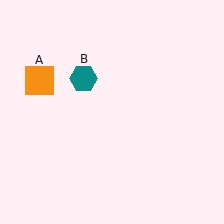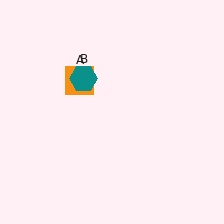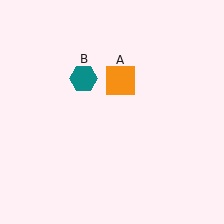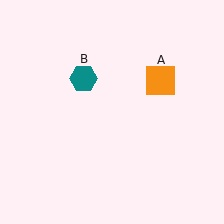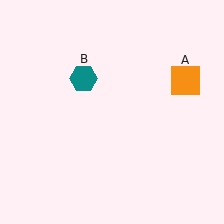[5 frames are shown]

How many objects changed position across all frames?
1 object changed position: orange square (object A).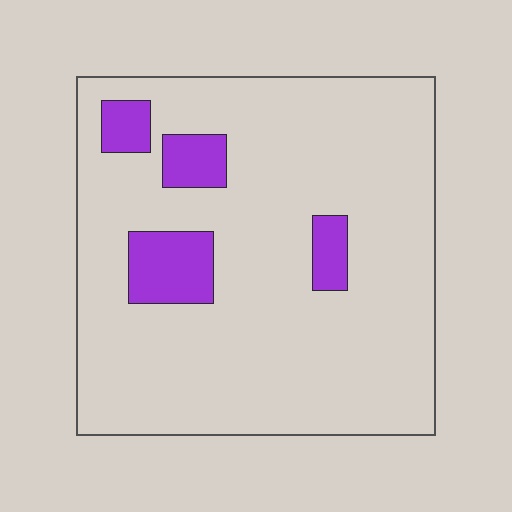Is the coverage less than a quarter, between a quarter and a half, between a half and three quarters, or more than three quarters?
Less than a quarter.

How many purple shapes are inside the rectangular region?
4.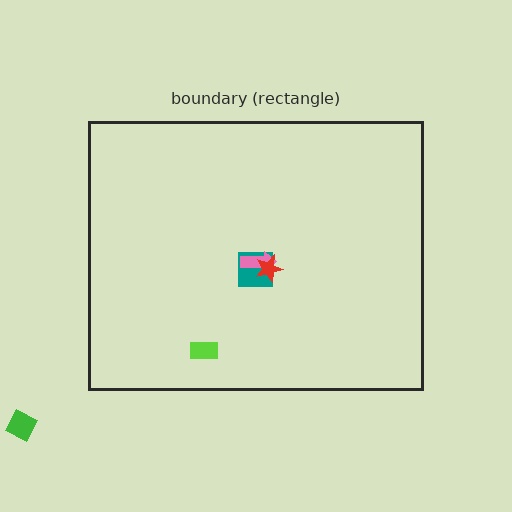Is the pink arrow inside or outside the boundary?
Inside.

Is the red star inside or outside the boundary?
Inside.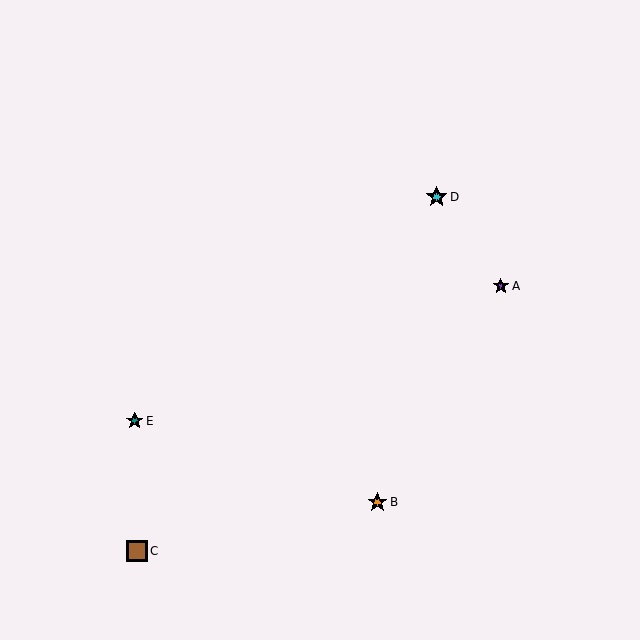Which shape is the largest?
The cyan star (labeled D) is the largest.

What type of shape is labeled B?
Shape B is an orange star.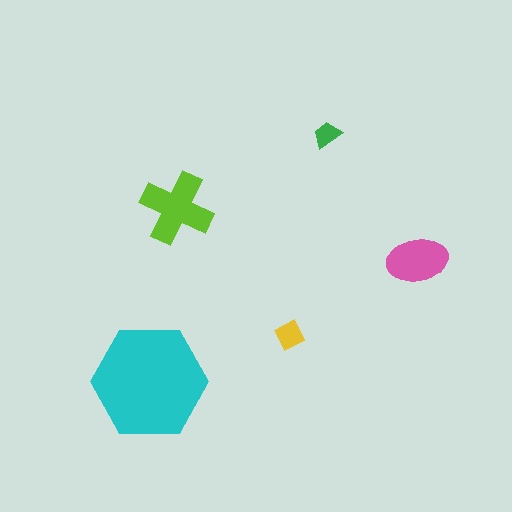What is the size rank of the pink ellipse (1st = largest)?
3rd.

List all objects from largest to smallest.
The cyan hexagon, the lime cross, the pink ellipse, the yellow diamond, the green trapezoid.